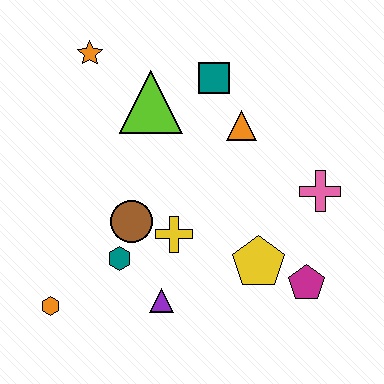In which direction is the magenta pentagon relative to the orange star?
The magenta pentagon is below the orange star.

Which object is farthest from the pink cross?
The orange hexagon is farthest from the pink cross.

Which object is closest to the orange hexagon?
The teal hexagon is closest to the orange hexagon.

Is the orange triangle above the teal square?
No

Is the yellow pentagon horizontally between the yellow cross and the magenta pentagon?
Yes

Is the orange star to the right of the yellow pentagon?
No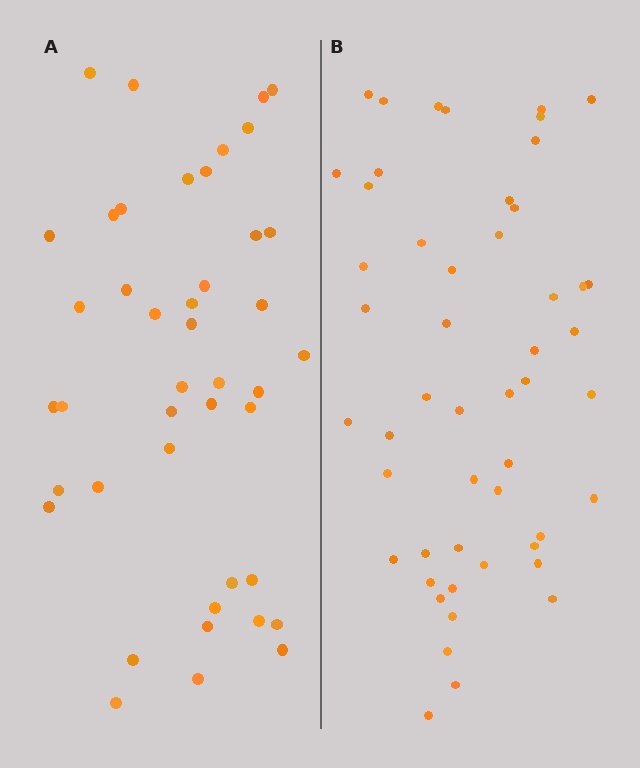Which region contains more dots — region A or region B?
Region B (the right region) has more dots.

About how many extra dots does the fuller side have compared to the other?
Region B has roughly 8 or so more dots than region A.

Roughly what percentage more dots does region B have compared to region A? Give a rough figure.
About 20% more.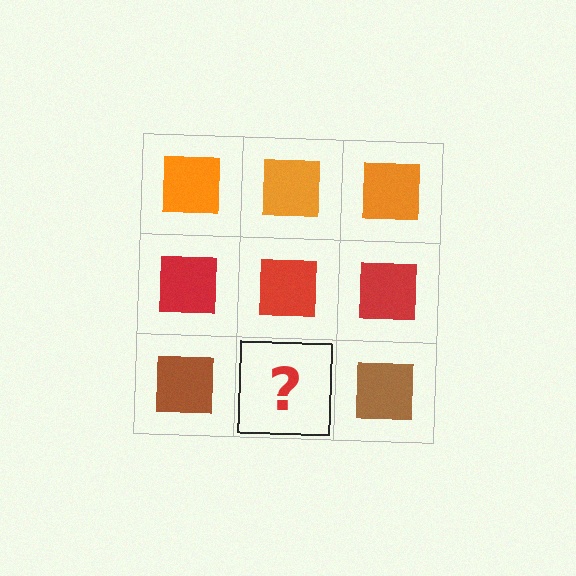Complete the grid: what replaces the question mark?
The question mark should be replaced with a brown square.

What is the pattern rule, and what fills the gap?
The rule is that each row has a consistent color. The gap should be filled with a brown square.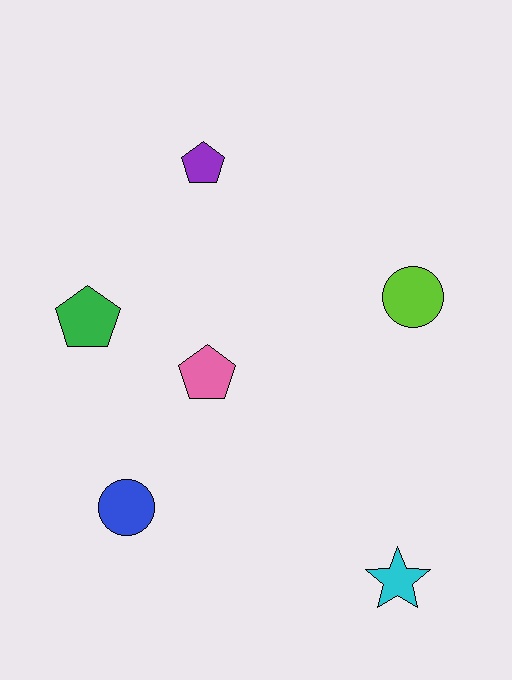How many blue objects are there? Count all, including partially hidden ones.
There is 1 blue object.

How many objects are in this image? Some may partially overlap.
There are 6 objects.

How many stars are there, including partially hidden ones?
There is 1 star.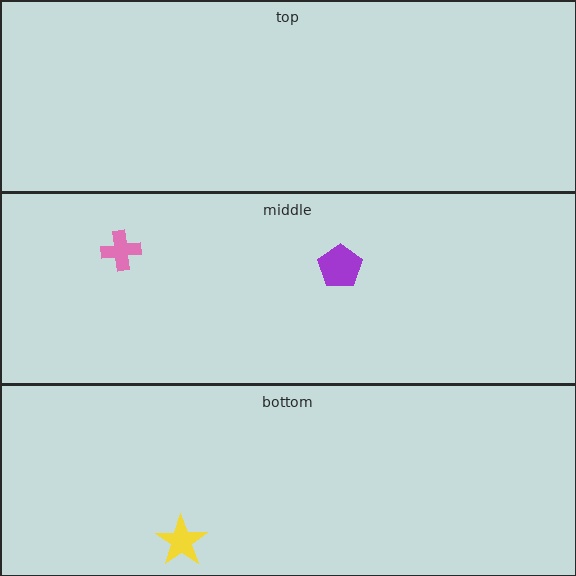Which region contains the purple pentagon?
The middle region.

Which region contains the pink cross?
The middle region.